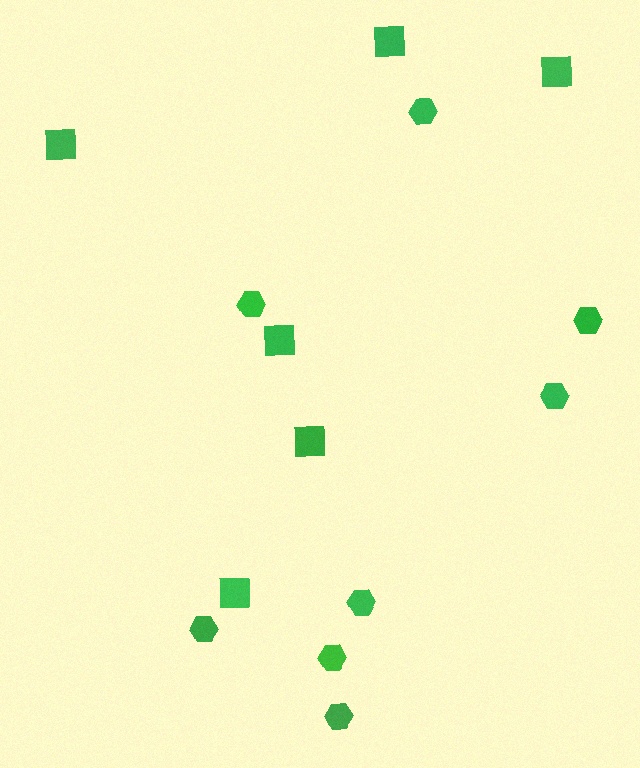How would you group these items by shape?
There are 2 groups: one group of hexagons (8) and one group of squares (6).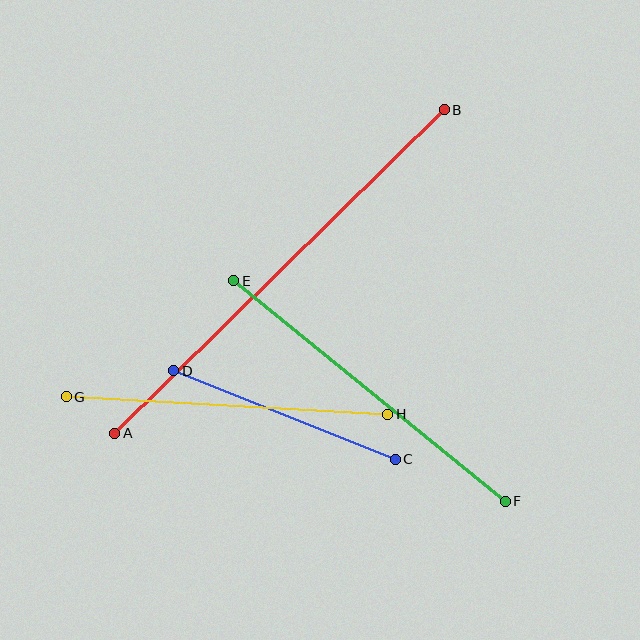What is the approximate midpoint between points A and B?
The midpoint is at approximately (280, 271) pixels.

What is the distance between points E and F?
The distance is approximately 350 pixels.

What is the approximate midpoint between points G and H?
The midpoint is at approximately (227, 406) pixels.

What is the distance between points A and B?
The distance is approximately 461 pixels.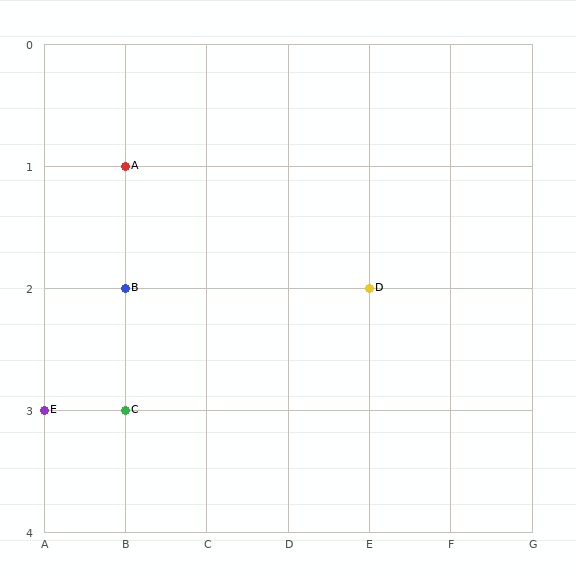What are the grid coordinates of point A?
Point A is at grid coordinates (B, 1).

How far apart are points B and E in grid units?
Points B and E are 1 column and 1 row apart (about 1.4 grid units diagonally).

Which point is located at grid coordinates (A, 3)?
Point E is at (A, 3).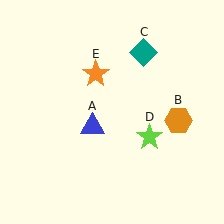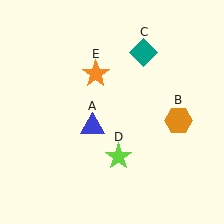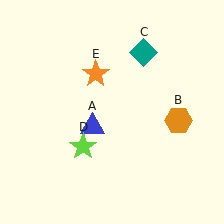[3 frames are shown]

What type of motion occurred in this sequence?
The lime star (object D) rotated clockwise around the center of the scene.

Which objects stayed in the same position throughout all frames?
Blue triangle (object A) and orange hexagon (object B) and teal diamond (object C) and orange star (object E) remained stationary.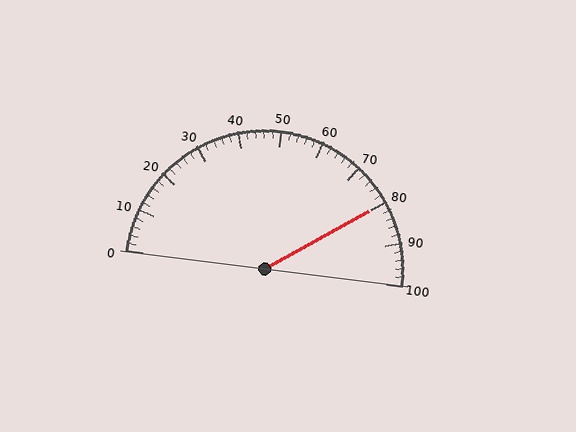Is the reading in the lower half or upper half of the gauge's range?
The reading is in the upper half of the range (0 to 100).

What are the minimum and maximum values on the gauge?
The gauge ranges from 0 to 100.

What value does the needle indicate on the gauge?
The needle indicates approximately 80.